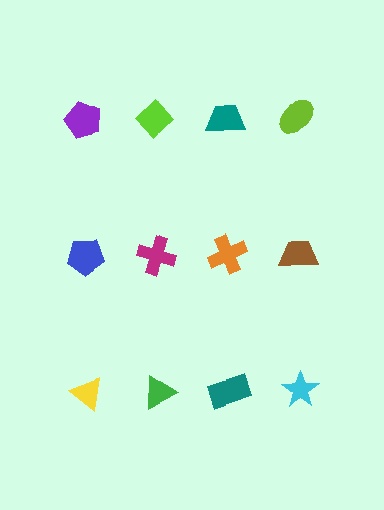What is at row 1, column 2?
A lime diamond.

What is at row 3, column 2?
A green triangle.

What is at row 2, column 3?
An orange cross.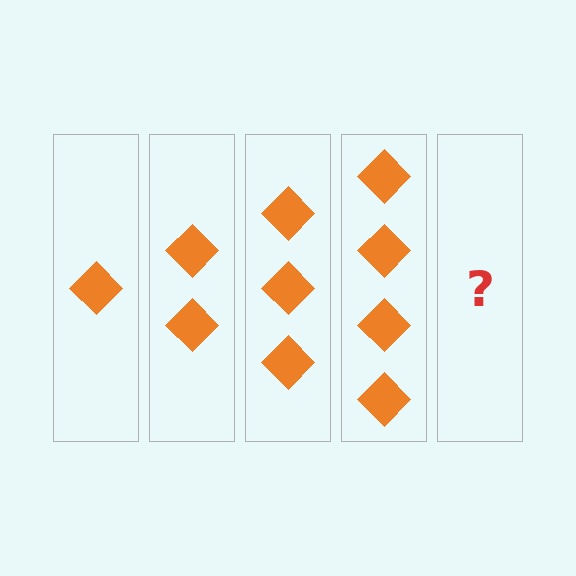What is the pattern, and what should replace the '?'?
The pattern is that each step adds one more diamond. The '?' should be 5 diamonds.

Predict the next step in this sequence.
The next step is 5 diamonds.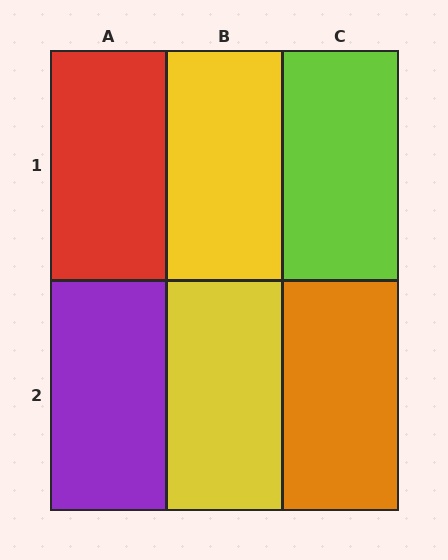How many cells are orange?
1 cell is orange.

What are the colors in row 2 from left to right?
Purple, yellow, orange.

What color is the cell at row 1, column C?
Lime.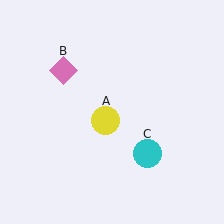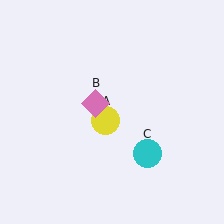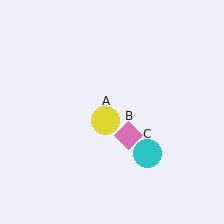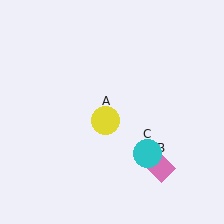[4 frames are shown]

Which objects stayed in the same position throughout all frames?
Yellow circle (object A) and cyan circle (object C) remained stationary.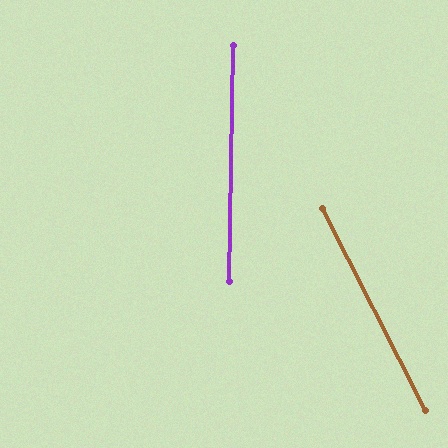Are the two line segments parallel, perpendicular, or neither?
Neither parallel nor perpendicular — they differ by about 28°.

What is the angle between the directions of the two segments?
Approximately 28 degrees.